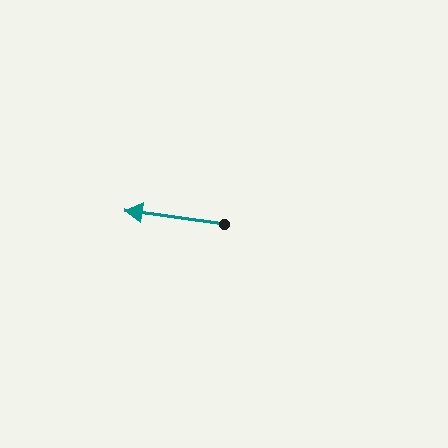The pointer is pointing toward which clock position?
Roughly 9 o'clock.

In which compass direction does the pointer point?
West.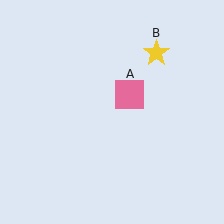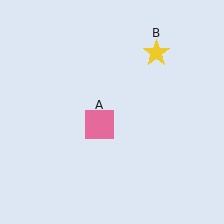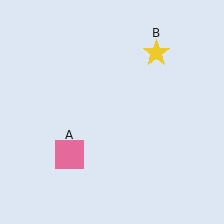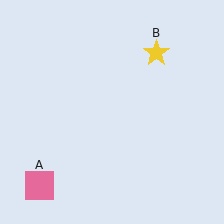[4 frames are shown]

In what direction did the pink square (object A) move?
The pink square (object A) moved down and to the left.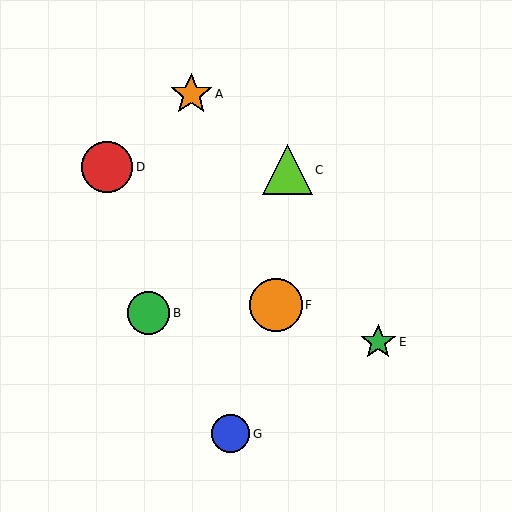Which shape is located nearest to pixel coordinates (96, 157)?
The red circle (labeled D) at (107, 167) is nearest to that location.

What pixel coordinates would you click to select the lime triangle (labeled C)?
Click at (287, 170) to select the lime triangle C.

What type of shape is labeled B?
Shape B is a green circle.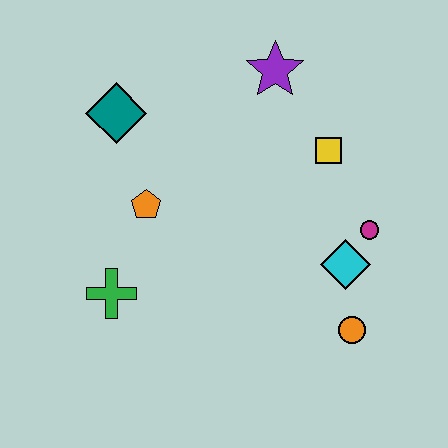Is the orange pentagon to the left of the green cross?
No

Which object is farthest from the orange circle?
The teal diamond is farthest from the orange circle.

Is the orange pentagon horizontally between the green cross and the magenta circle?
Yes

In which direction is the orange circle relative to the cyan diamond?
The orange circle is below the cyan diamond.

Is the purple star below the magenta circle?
No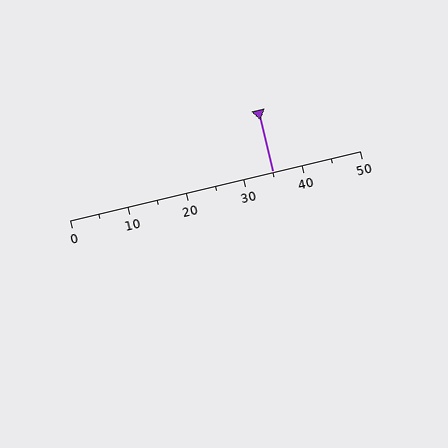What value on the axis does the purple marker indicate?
The marker indicates approximately 35.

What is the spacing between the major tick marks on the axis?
The major ticks are spaced 10 apart.